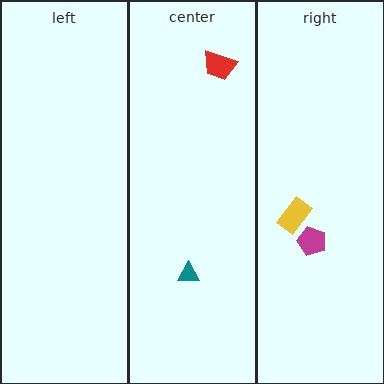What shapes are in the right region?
The yellow rectangle, the magenta pentagon.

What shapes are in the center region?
The teal triangle, the red trapezoid.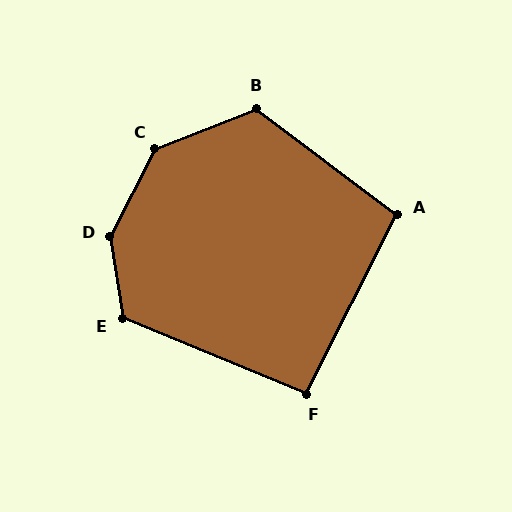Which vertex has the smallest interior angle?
F, at approximately 94 degrees.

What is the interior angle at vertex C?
Approximately 139 degrees (obtuse).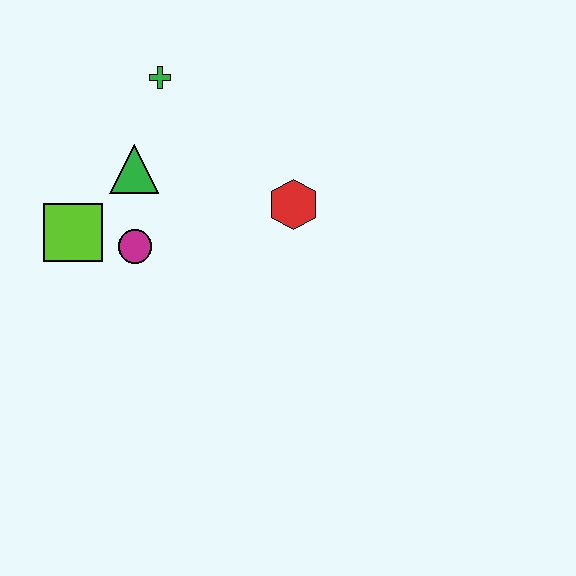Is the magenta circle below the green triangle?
Yes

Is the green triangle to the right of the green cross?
No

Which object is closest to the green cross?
The green triangle is closest to the green cross.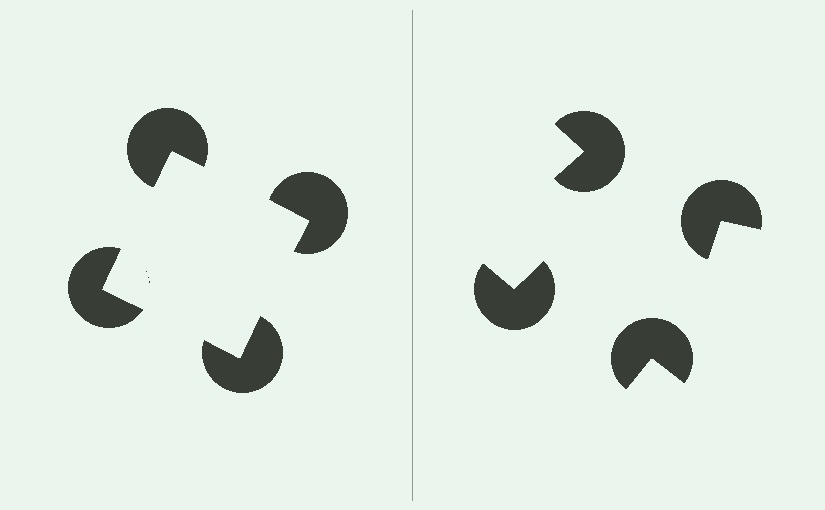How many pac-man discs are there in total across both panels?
8 — 4 on each side.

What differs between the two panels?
The pac-man discs are positioned identically on both sides; only the wedge orientations differ. On the left they align to a square; on the right they are misaligned.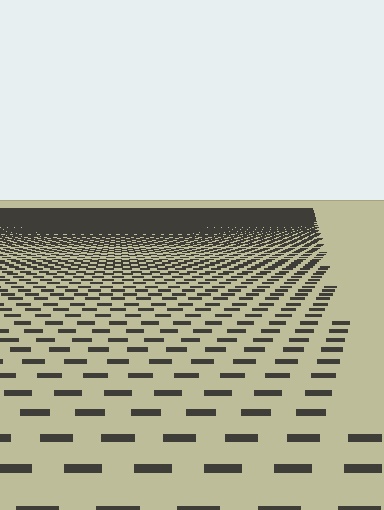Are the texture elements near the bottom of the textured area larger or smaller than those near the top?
Larger. Near the bottom, elements are closer to the viewer and appear at a bigger on-screen size.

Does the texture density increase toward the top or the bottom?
Density increases toward the top.